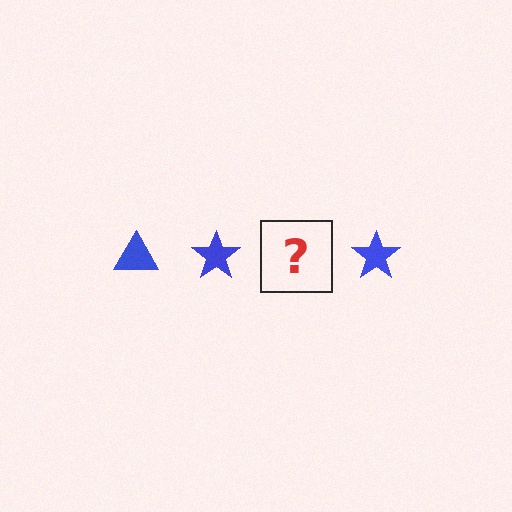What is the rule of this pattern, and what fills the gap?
The rule is that the pattern cycles through triangle, star shapes in blue. The gap should be filled with a blue triangle.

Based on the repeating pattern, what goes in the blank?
The blank should be a blue triangle.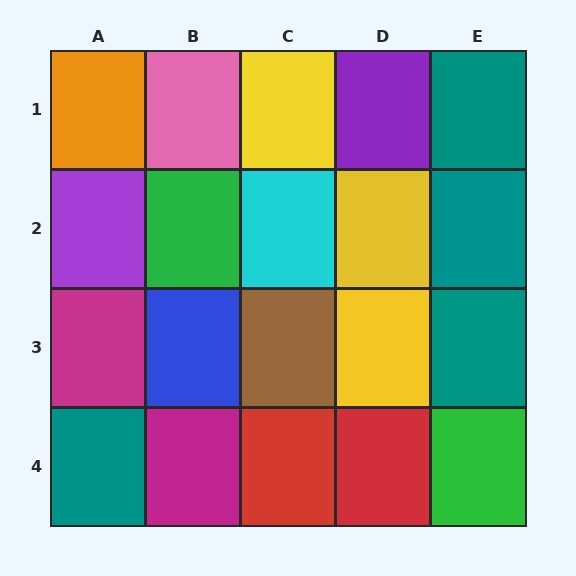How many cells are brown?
1 cell is brown.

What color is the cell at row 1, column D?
Purple.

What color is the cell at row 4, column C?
Red.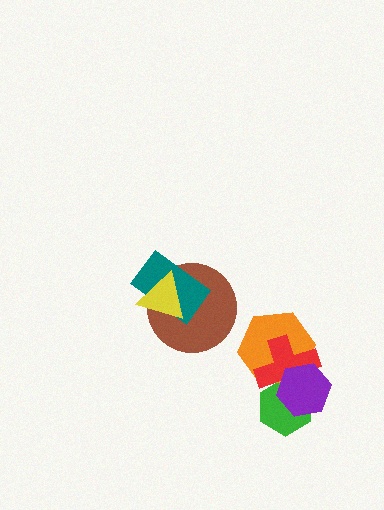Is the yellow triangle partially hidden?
No, no other shape covers it.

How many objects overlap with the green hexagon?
3 objects overlap with the green hexagon.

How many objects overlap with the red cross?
3 objects overlap with the red cross.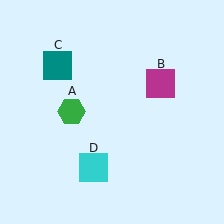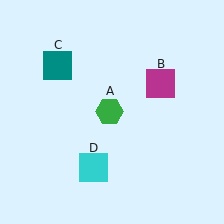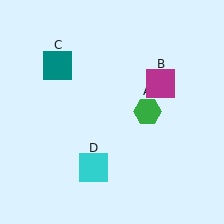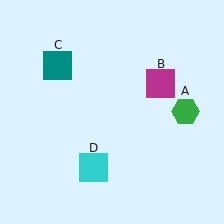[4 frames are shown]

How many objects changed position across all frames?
1 object changed position: green hexagon (object A).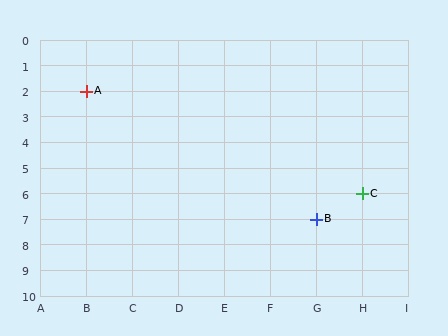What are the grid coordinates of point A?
Point A is at grid coordinates (B, 2).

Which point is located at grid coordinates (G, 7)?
Point B is at (G, 7).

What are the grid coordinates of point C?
Point C is at grid coordinates (H, 6).